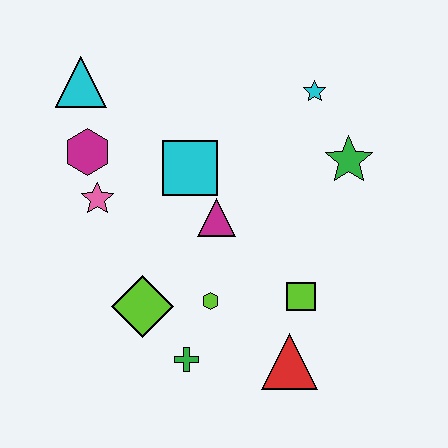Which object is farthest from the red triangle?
The cyan triangle is farthest from the red triangle.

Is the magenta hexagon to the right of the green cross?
No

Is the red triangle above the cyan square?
No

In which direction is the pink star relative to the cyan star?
The pink star is to the left of the cyan star.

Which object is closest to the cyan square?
The magenta triangle is closest to the cyan square.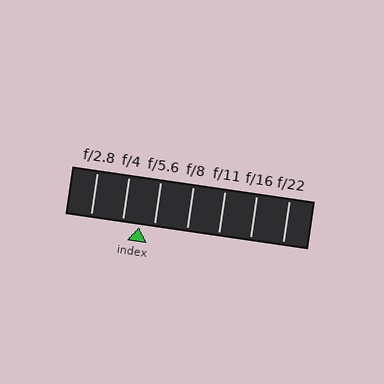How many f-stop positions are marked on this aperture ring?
There are 7 f-stop positions marked.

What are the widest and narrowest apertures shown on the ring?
The widest aperture shown is f/2.8 and the narrowest is f/22.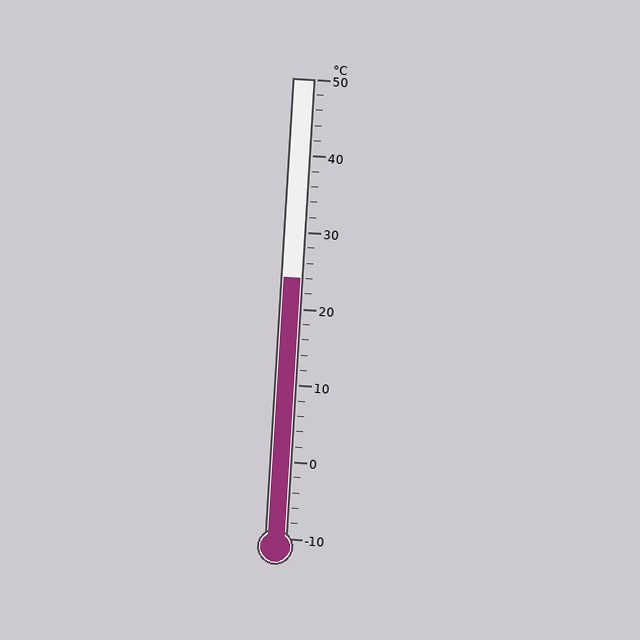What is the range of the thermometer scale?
The thermometer scale ranges from -10°C to 50°C.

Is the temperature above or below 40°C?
The temperature is below 40°C.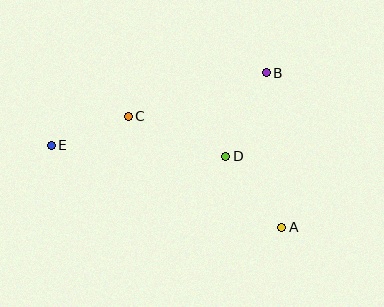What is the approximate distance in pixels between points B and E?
The distance between B and E is approximately 227 pixels.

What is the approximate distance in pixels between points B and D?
The distance between B and D is approximately 93 pixels.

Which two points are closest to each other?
Points C and E are closest to each other.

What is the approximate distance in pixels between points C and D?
The distance between C and D is approximately 105 pixels.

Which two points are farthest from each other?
Points A and E are farthest from each other.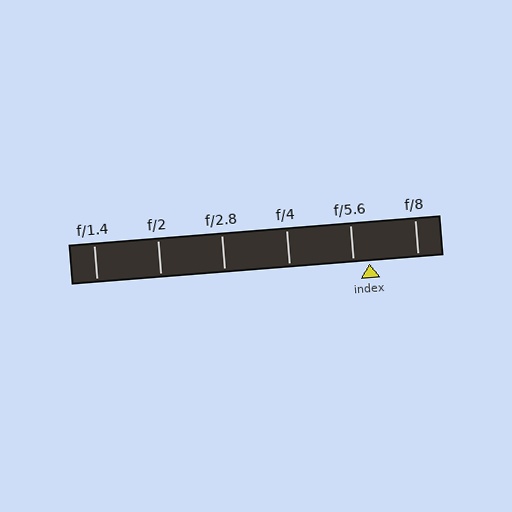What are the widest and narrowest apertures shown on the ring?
The widest aperture shown is f/1.4 and the narrowest is f/8.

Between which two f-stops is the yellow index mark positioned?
The index mark is between f/5.6 and f/8.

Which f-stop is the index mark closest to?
The index mark is closest to f/5.6.